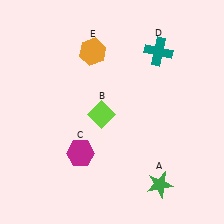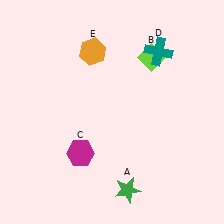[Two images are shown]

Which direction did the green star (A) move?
The green star (A) moved left.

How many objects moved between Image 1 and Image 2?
2 objects moved between the two images.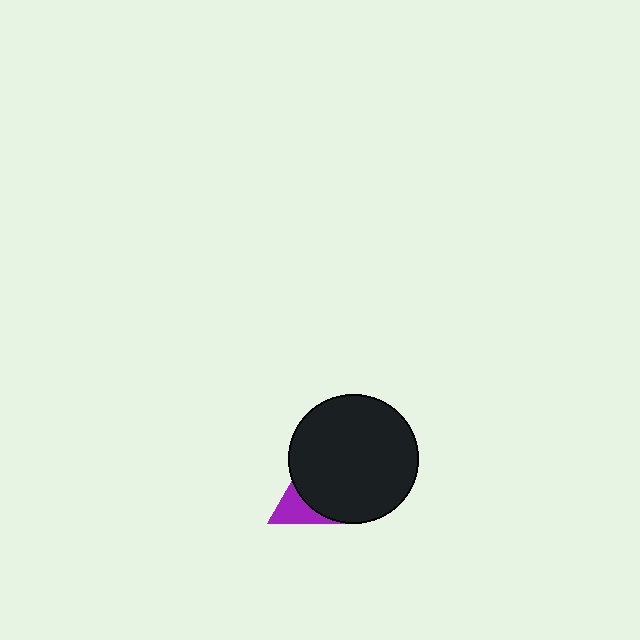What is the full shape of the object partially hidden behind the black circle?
The partially hidden object is a purple triangle.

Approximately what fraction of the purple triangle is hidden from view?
Roughly 66% of the purple triangle is hidden behind the black circle.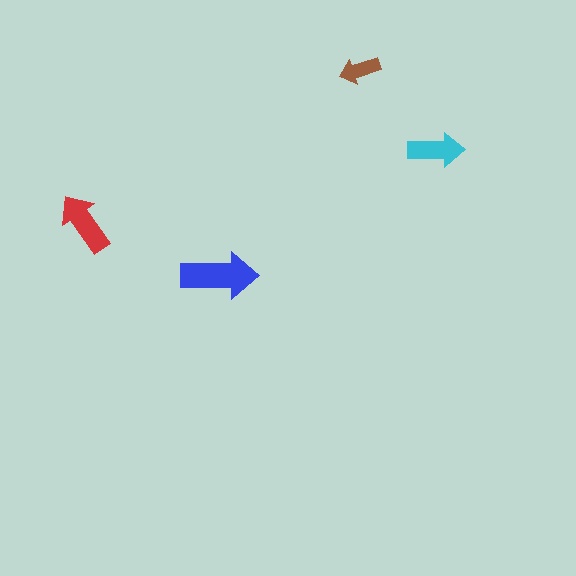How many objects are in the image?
There are 4 objects in the image.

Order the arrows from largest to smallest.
the blue one, the red one, the cyan one, the brown one.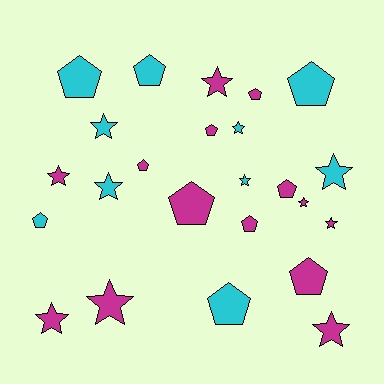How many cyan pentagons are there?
There are 5 cyan pentagons.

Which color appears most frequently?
Magenta, with 14 objects.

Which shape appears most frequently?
Star, with 12 objects.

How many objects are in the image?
There are 24 objects.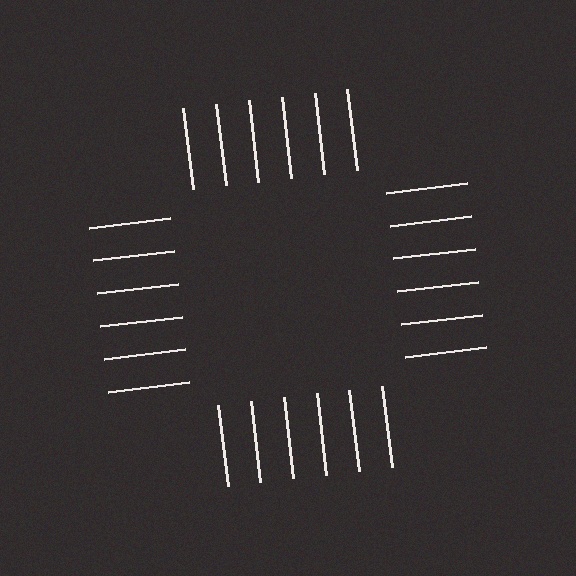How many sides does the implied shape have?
4 sides — the line-ends trace a square.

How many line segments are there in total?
24 — 6 along each of the 4 edges.